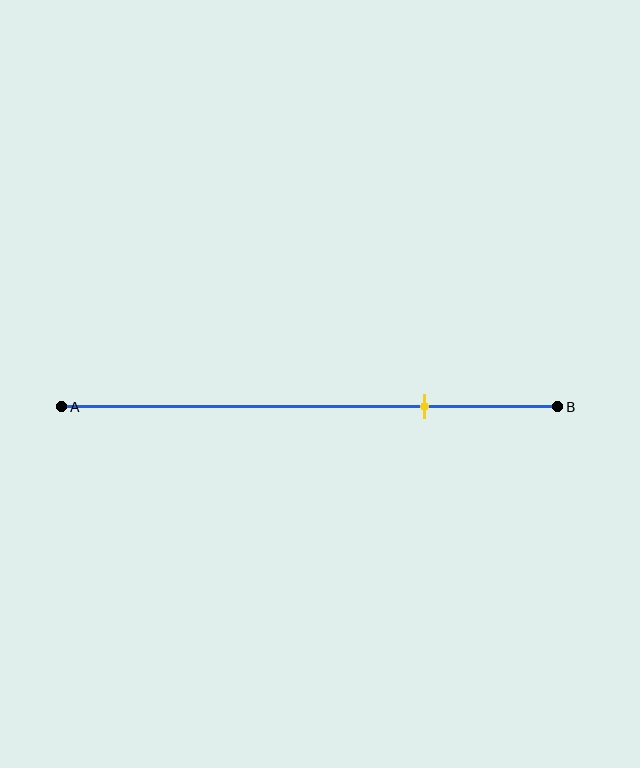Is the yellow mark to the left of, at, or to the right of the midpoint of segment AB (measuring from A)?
The yellow mark is to the right of the midpoint of segment AB.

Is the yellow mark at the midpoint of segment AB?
No, the mark is at about 75% from A, not at the 50% midpoint.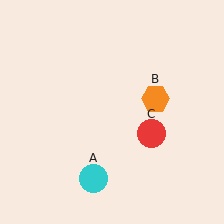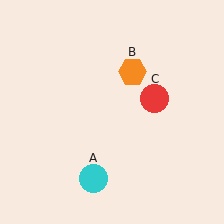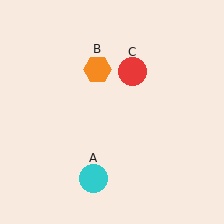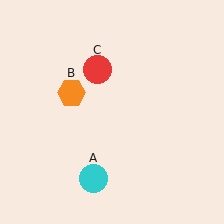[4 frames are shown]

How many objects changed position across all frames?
2 objects changed position: orange hexagon (object B), red circle (object C).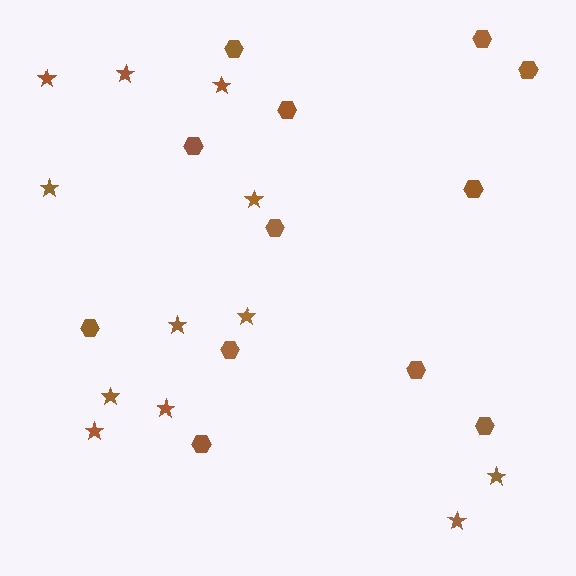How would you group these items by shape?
There are 2 groups: one group of hexagons (12) and one group of stars (12).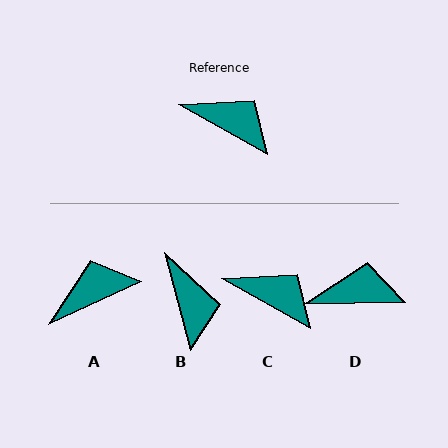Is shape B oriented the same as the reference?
No, it is off by about 46 degrees.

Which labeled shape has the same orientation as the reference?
C.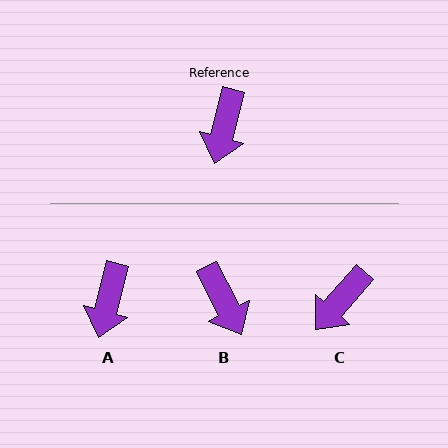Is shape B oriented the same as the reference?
No, it is off by about 42 degrees.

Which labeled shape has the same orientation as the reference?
A.